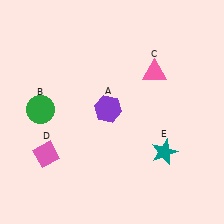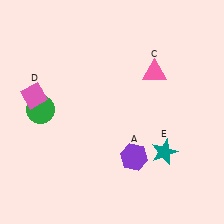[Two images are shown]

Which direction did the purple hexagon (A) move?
The purple hexagon (A) moved down.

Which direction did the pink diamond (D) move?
The pink diamond (D) moved up.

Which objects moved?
The objects that moved are: the purple hexagon (A), the pink diamond (D).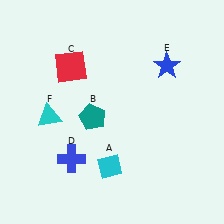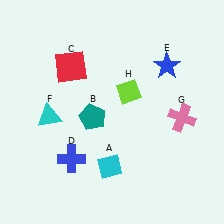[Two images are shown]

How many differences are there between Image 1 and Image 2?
There are 2 differences between the two images.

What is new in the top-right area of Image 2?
A lime diamond (H) was added in the top-right area of Image 2.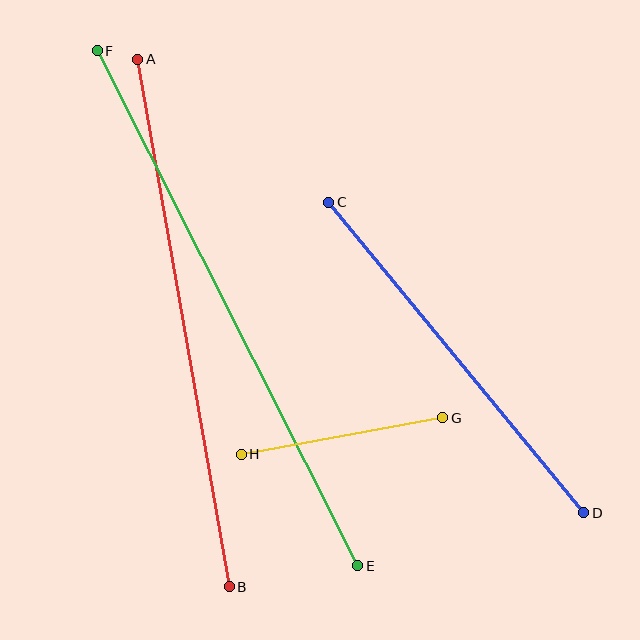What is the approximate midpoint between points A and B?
The midpoint is at approximately (183, 323) pixels.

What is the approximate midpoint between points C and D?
The midpoint is at approximately (456, 358) pixels.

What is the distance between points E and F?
The distance is approximately 577 pixels.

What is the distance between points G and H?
The distance is approximately 205 pixels.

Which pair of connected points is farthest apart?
Points E and F are farthest apart.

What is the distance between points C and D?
The distance is approximately 402 pixels.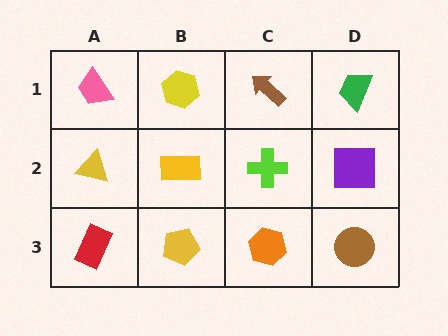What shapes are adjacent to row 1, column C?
A lime cross (row 2, column C), a yellow hexagon (row 1, column B), a green trapezoid (row 1, column D).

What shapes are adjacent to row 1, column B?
A yellow rectangle (row 2, column B), a pink trapezoid (row 1, column A), a brown arrow (row 1, column C).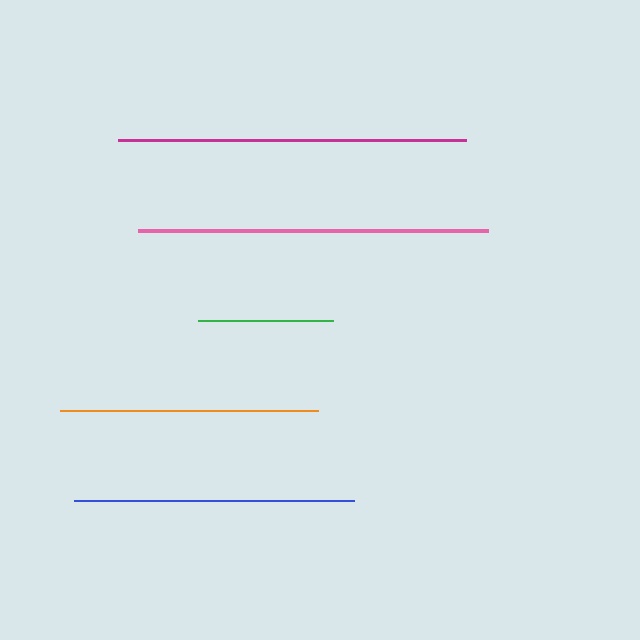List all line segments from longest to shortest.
From longest to shortest: pink, magenta, blue, orange, green.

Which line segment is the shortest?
The green line is the shortest at approximately 135 pixels.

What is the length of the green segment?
The green segment is approximately 135 pixels long.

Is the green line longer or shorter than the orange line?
The orange line is longer than the green line.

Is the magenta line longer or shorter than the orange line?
The magenta line is longer than the orange line.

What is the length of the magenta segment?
The magenta segment is approximately 348 pixels long.